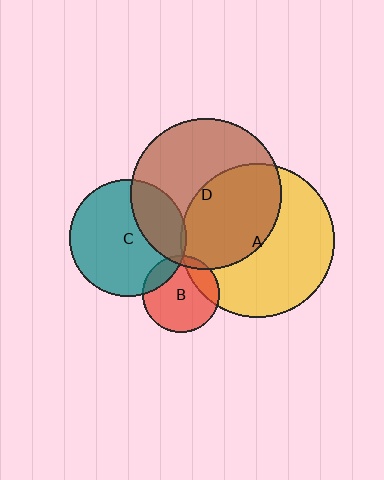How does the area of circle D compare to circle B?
Approximately 3.9 times.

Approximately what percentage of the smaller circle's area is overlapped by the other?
Approximately 15%.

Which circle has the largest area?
Circle A (yellow).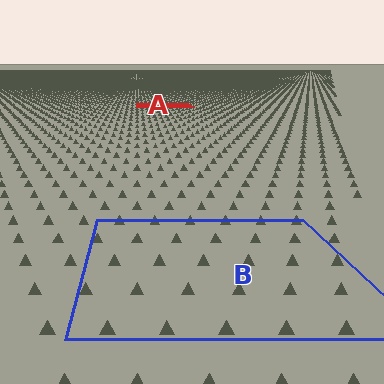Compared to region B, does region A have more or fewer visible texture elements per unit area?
Region A has more texture elements per unit area — they are packed more densely because it is farther away.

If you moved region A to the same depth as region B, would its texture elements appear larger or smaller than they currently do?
They would appear larger. At a closer depth, the same texture elements are projected at a bigger on-screen size.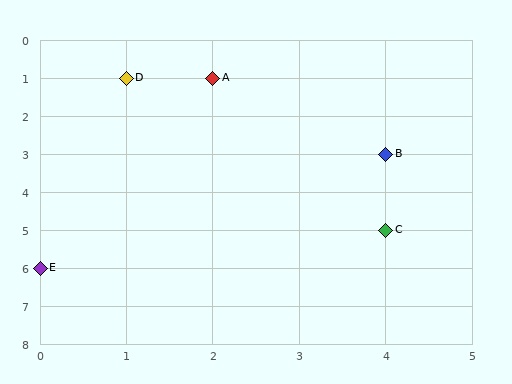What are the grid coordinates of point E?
Point E is at grid coordinates (0, 6).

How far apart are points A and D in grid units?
Points A and D are 1 column apart.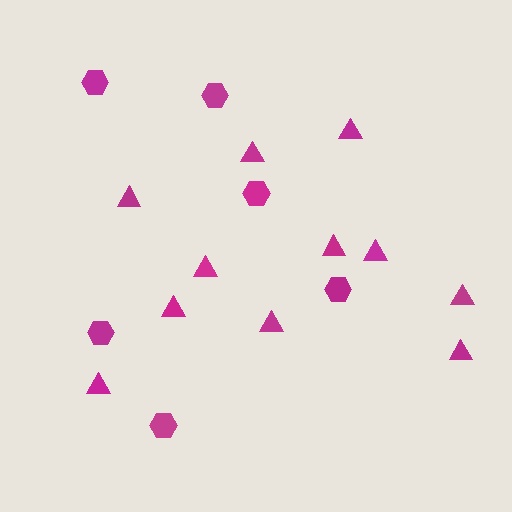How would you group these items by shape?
There are 2 groups: one group of triangles (11) and one group of hexagons (6).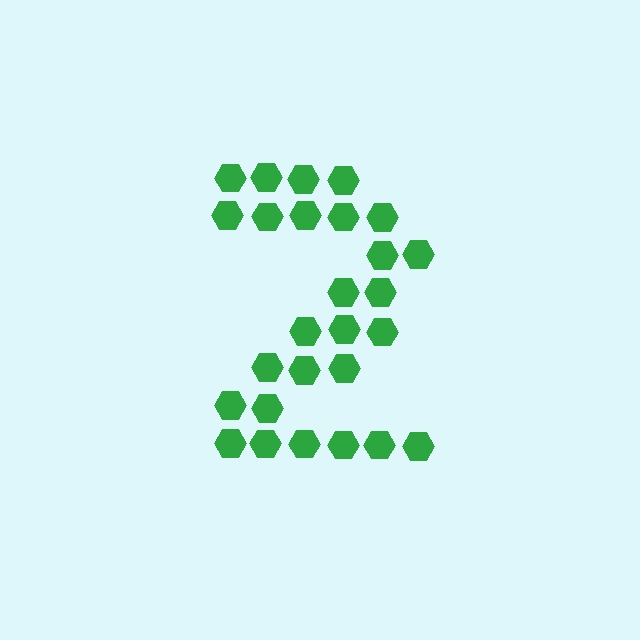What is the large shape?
The large shape is the digit 2.